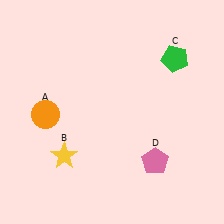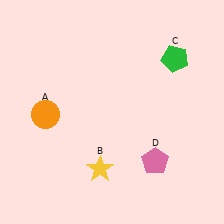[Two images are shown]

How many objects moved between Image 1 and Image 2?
1 object moved between the two images.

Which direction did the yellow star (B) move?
The yellow star (B) moved right.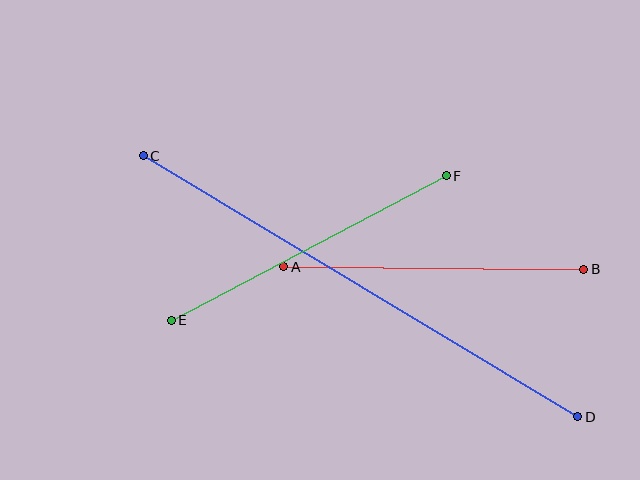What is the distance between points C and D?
The distance is approximately 507 pixels.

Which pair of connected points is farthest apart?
Points C and D are farthest apart.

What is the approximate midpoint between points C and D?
The midpoint is at approximately (360, 286) pixels.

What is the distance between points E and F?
The distance is approximately 311 pixels.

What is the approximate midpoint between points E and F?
The midpoint is at approximately (309, 248) pixels.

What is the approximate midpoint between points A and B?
The midpoint is at approximately (434, 268) pixels.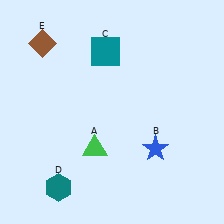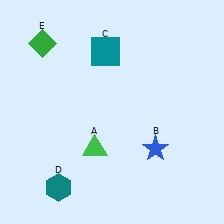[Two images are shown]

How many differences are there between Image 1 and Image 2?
There is 1 difference between the two images.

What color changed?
The diamond (E) changed from brown in Image 1 to green in Image 2.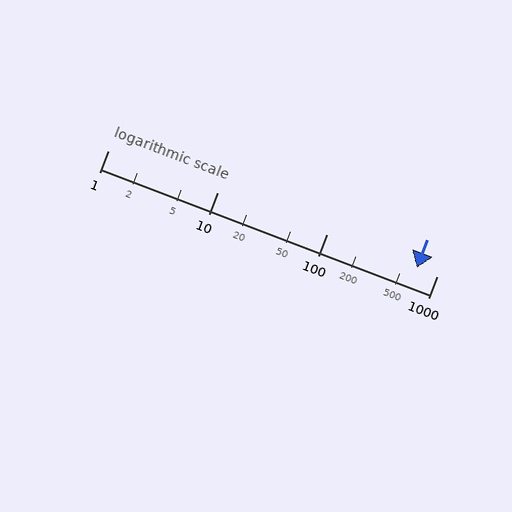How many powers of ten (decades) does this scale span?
The scale spans 3 decades, from 1 to 1000.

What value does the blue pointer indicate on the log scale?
The pointer indicates approximately 660.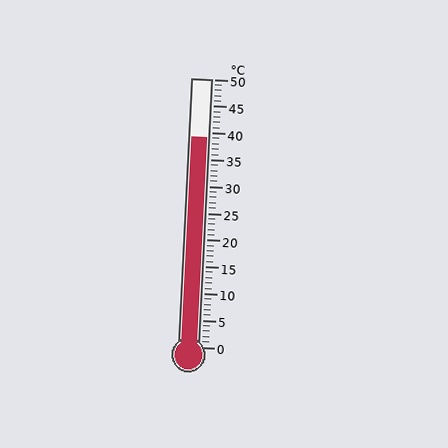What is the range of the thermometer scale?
The thermometer scale ranges from 0°C to 50°C.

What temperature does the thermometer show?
The thermometer shows approximately 39°C.